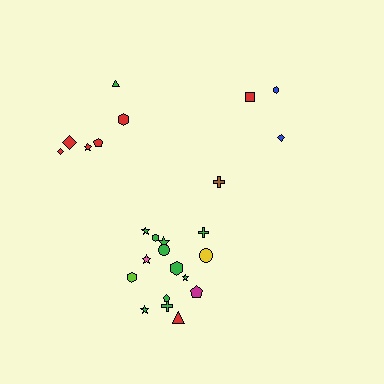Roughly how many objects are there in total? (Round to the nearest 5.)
Roughly 25 objects in total.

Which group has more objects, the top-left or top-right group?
The top-left group.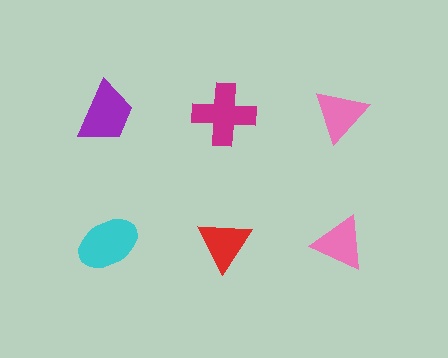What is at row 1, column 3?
A pink triangle.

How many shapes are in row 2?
3 shapes.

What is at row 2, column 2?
A red triangle.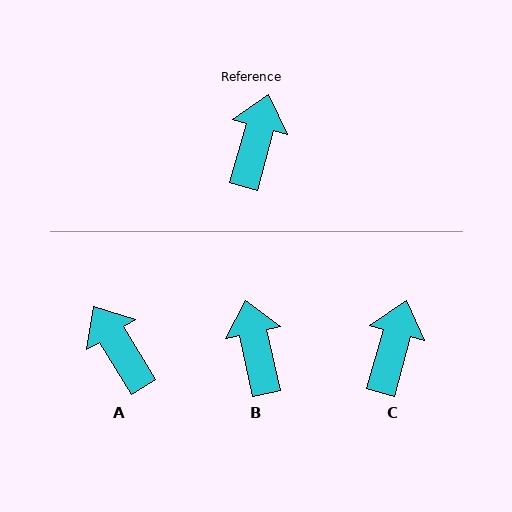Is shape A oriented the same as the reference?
No, it is off by about 48 degrees.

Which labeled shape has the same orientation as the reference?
C.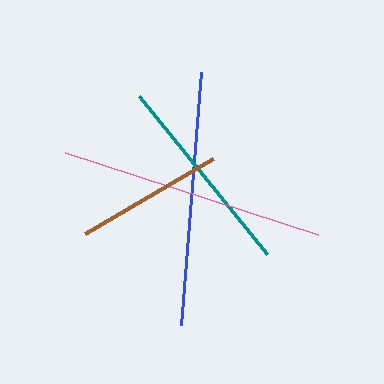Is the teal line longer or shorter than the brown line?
The teal line is longer than the brown line.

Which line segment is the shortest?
The brown line is the shortest at approximately 148 pixels.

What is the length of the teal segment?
The teal segment is approximately 204 pixels long.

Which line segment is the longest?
The pink line is the longest at approximately 266 pixels.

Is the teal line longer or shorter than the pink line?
The pink line is longer than the teal line.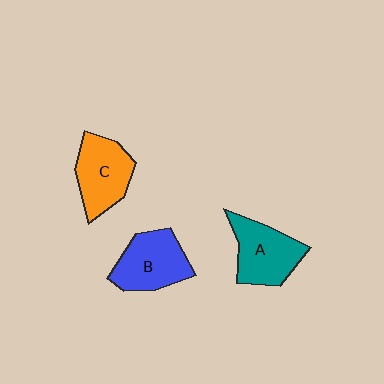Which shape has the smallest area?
Shape C (orange).